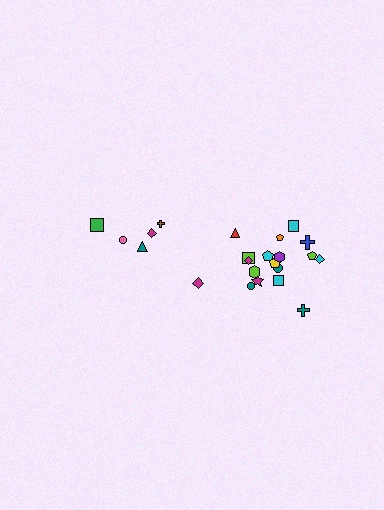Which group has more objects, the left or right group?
The right group.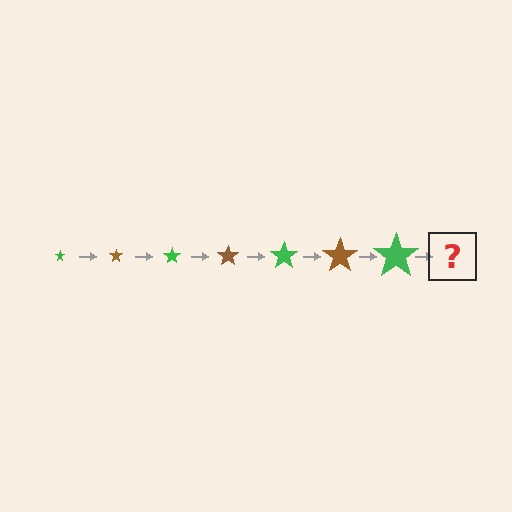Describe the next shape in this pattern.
It should be a brown star, larger than the previous one.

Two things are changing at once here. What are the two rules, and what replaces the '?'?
The two rules are that the star grows larger each step and the color cycles through green and brown. The '?' should be a brown star, larger than the previous one.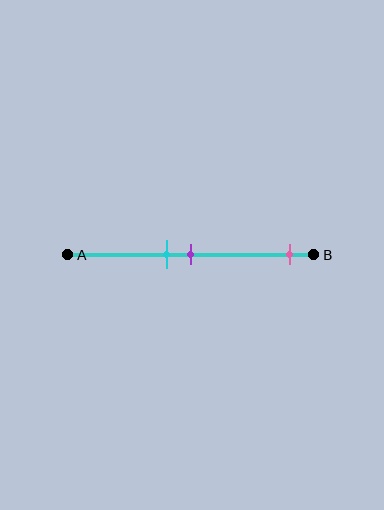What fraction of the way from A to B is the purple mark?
The purple mark is approximately 50% (0.5) of the way from A to B.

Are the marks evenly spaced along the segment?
No, the marks are not evenly spaced.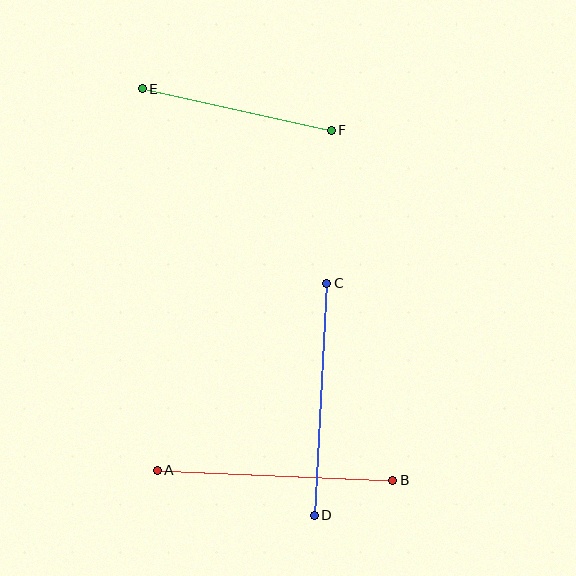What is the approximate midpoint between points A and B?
The midpoint is at approximately (275, 475) pixels.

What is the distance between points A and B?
The distance is approximately 236 pixels.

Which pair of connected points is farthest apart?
Points A and B are farthest apart.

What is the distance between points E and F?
The distance is approximately 193 pixels.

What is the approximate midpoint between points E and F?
The midpoint is at approximately (237, 110) pixels.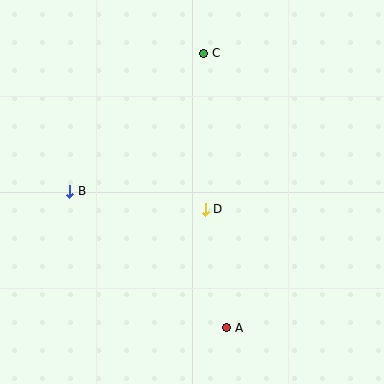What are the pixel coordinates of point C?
Point C is at (204, 53).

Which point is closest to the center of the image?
Point D at (205, 209) is closest to the center.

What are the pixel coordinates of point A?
Point A is at (227, 328).